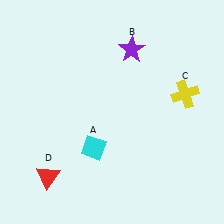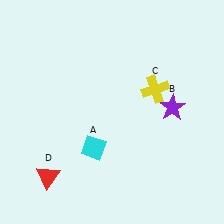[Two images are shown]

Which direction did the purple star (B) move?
The purple star (B) moved down.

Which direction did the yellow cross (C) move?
The yellow cross (C) moved left.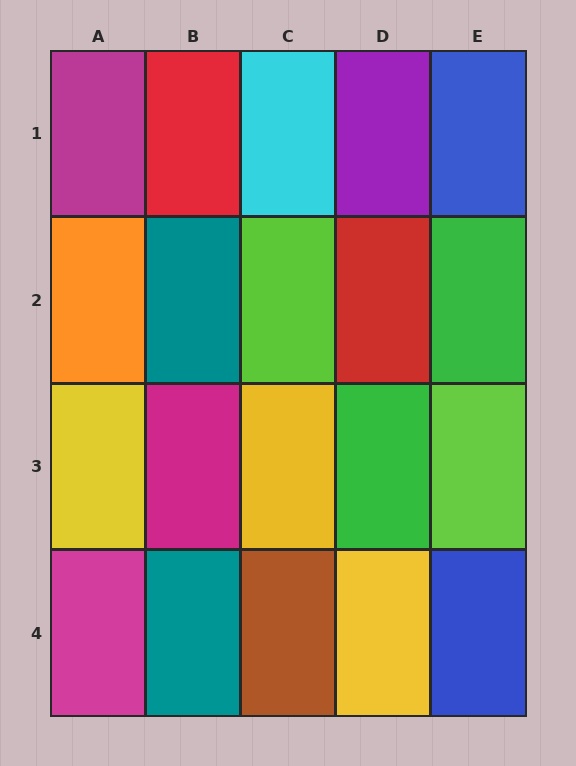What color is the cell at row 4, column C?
Brown.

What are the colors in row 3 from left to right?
Yellow, magenta, yellow, green, lime.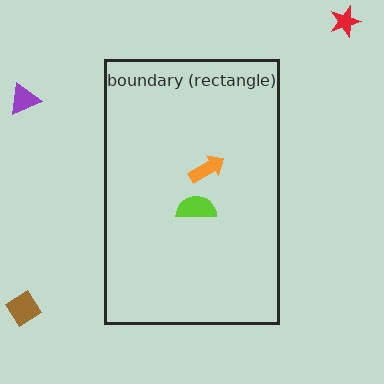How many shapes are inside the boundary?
2 inside, 3 outside.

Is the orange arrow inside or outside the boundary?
Inside.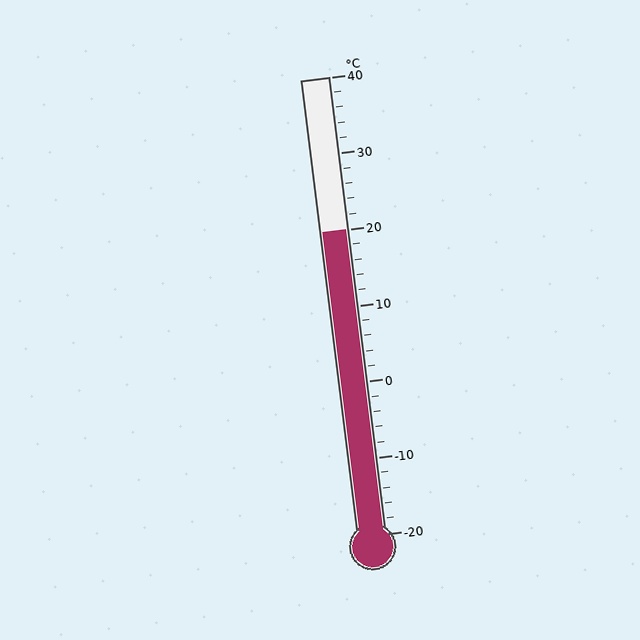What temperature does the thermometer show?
The thermometer shows approximately 20°C.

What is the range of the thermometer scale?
The thermometer scale ranges from -20°C to 40°C.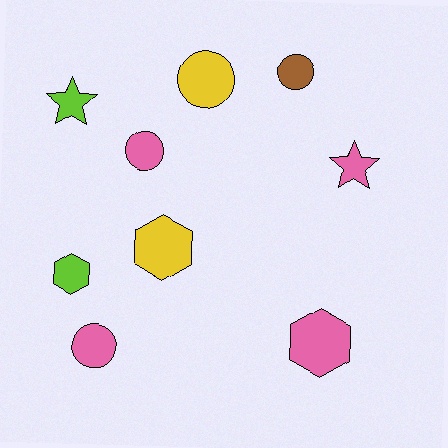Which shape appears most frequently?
Circle, with 4 objects.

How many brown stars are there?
There are no brown stars.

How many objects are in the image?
There are 9 objects.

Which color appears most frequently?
Pink, with 4 objects.